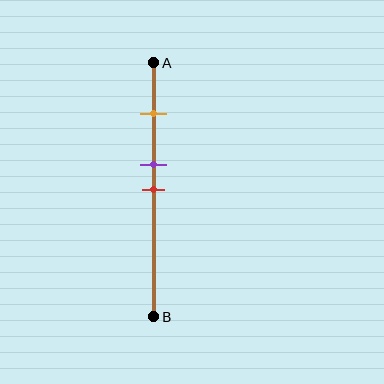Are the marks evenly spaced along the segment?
No, the marks are not evenly spaced.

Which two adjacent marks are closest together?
The purple and red marks are the closest adjacent pair.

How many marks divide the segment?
There are 3 marks dividing the segment.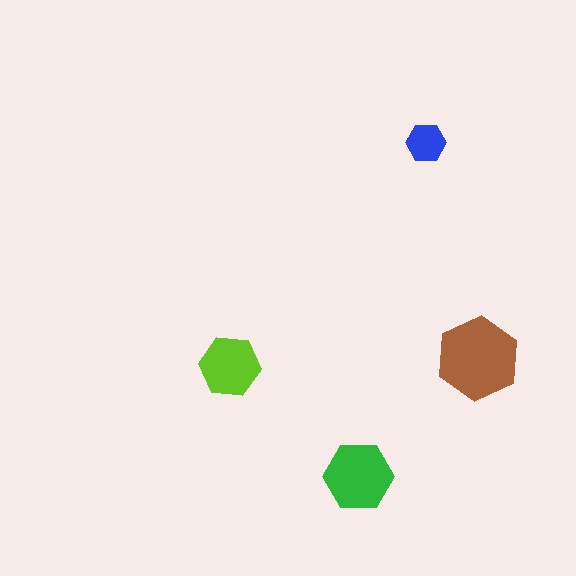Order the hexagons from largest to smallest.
the brown one, the green one, the lime one, the blue one.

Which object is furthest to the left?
The lime hexagon is leftmost.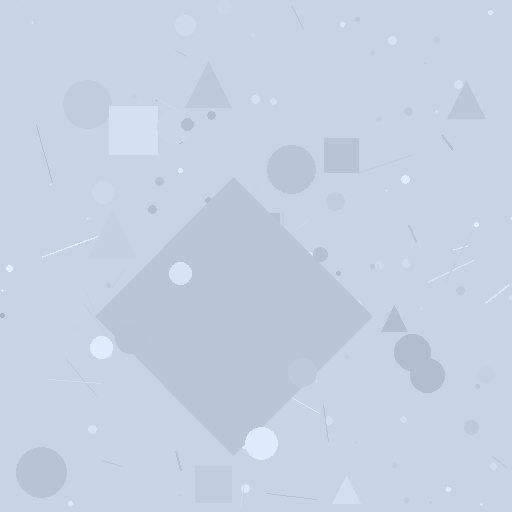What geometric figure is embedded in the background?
A diamond is embedded in the background.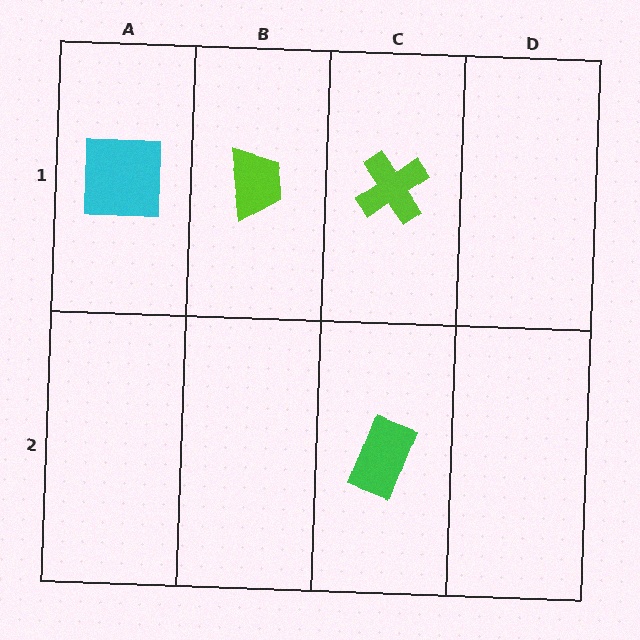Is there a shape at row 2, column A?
No, that cell is empty.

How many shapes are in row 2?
1 shape.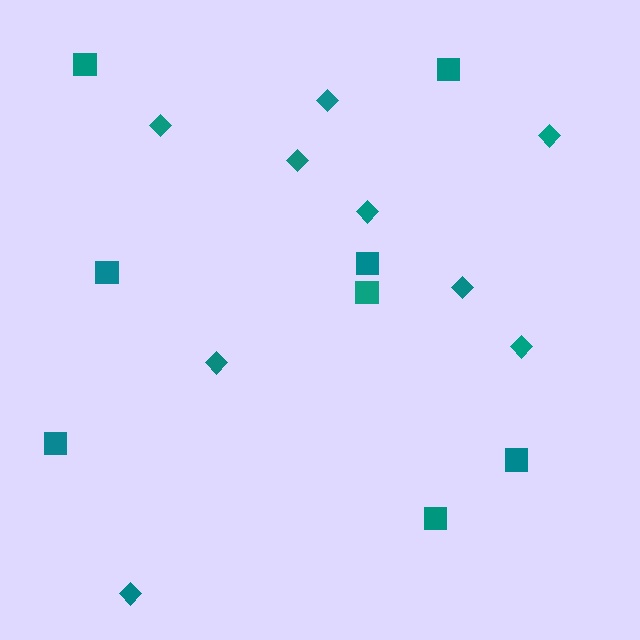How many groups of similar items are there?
There are 2 groups: one group of diamonds (9) and one group of squares (8).